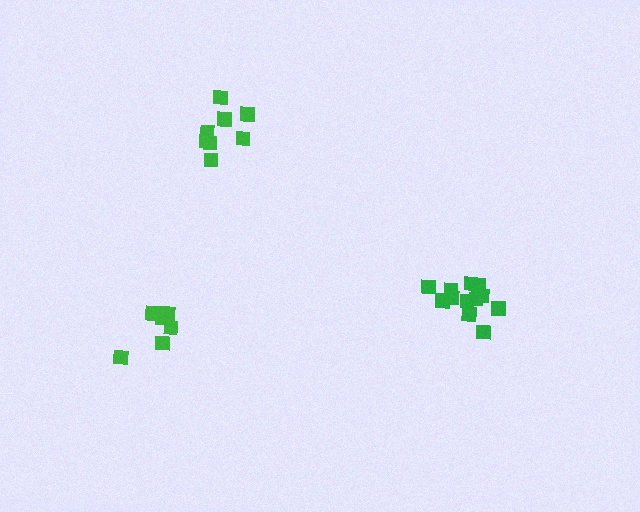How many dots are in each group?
Group 1: 12 dots, Group 2: 9 dots, Group 3: 6 dots (27 total).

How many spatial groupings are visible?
There are 3 spatial groupings.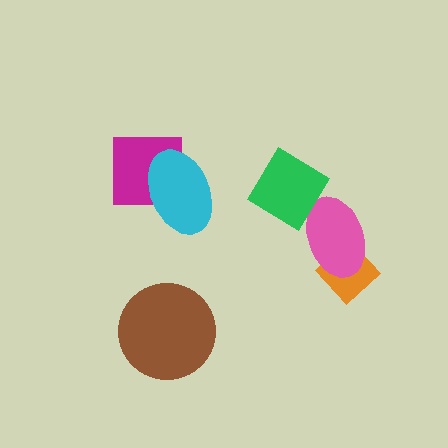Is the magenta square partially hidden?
Yes, it is partially covered by another shape.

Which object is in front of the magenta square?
The cyan ellipse is in front of the magenta square.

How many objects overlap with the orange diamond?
1 object overlaps with the orange diamond.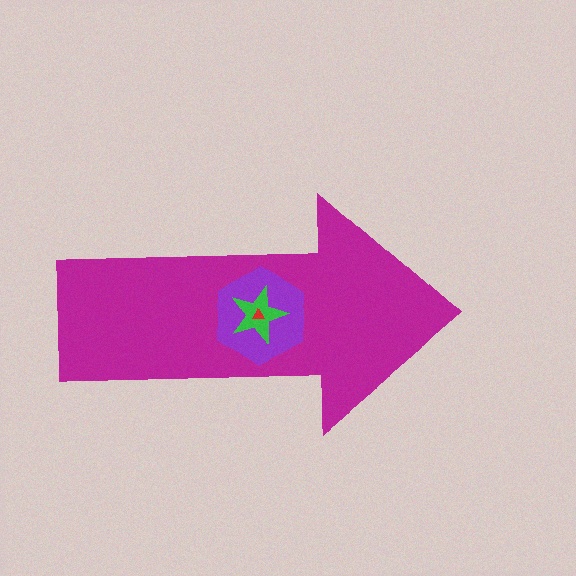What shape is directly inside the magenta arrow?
The purple hexagon.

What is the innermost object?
The red triangle.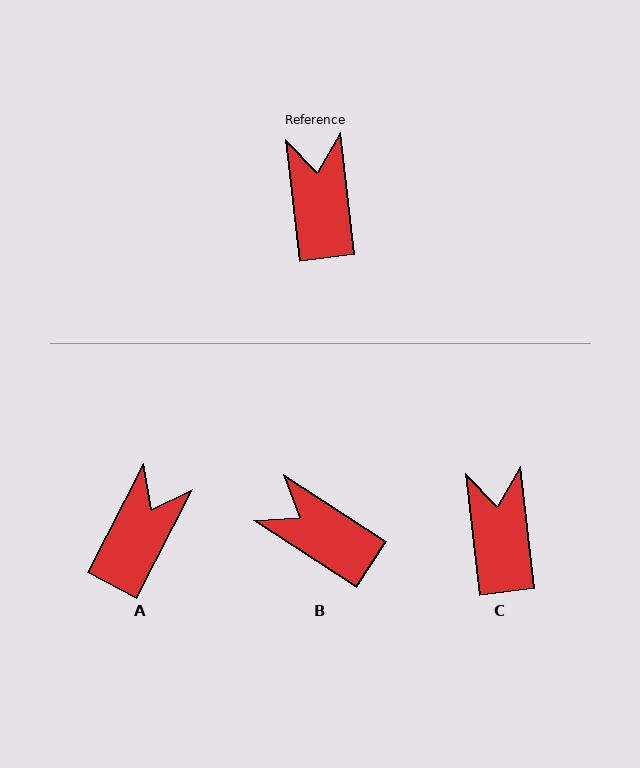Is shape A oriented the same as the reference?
No, it is off by about 34 degrees.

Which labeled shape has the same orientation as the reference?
C.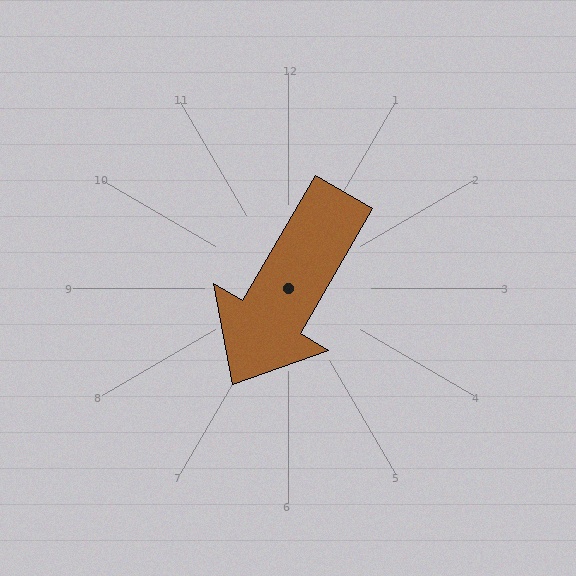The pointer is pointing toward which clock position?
Roughly 7 o'clock.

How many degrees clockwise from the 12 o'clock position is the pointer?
Approximately 210 degrees.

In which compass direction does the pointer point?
Southwest.